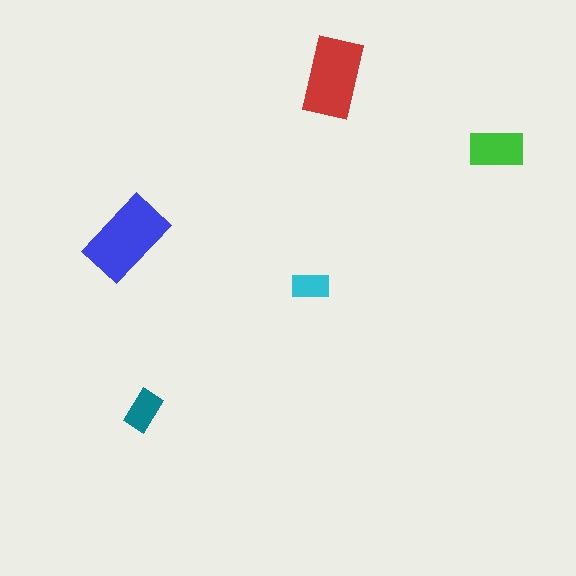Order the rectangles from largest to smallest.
the blue one, the red one, the green one, the teal one, the cyan one.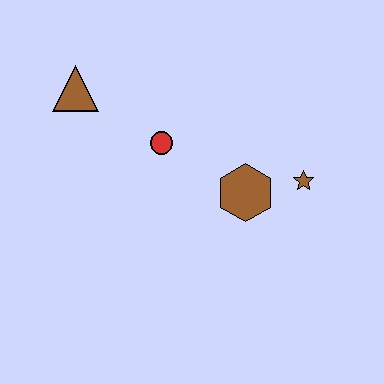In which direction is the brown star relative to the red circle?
The brown star is to the right of the red circle.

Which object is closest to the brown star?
The brown hexagon is closest to the brown star.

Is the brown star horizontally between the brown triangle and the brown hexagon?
No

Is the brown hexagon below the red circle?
Yes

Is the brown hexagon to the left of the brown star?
Yes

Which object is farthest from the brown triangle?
The brown star is farthest from the brown triangle.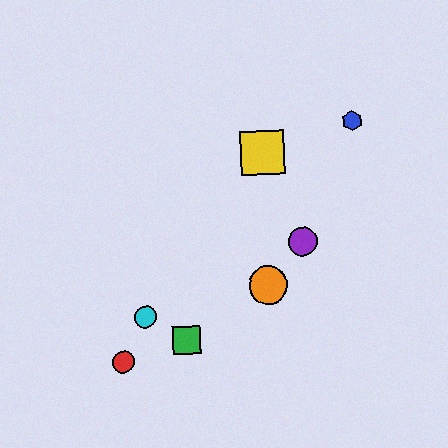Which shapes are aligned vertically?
The yellow square, the orange circle are aligned vertically.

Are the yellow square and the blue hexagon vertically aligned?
No, the yellow square is at x≈262 and the blue hexagon is at x≈352.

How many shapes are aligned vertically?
2 shapes (the yellow square, the orange circle) are aligned vertically.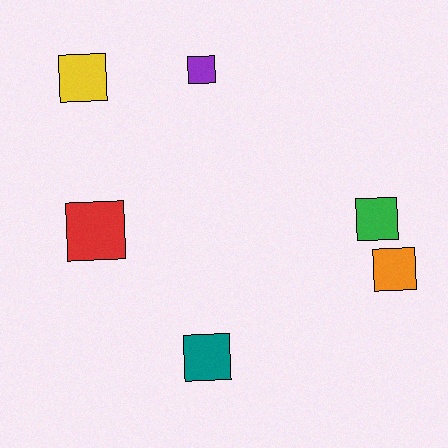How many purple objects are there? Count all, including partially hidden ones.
There is 1 purple object.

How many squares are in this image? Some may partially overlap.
There are 6 squares.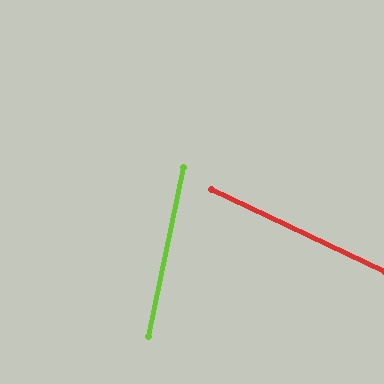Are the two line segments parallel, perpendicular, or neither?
Neither parallel nor perpendicular — they differ by about 76°.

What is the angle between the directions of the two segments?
Approximately 76 degrees.